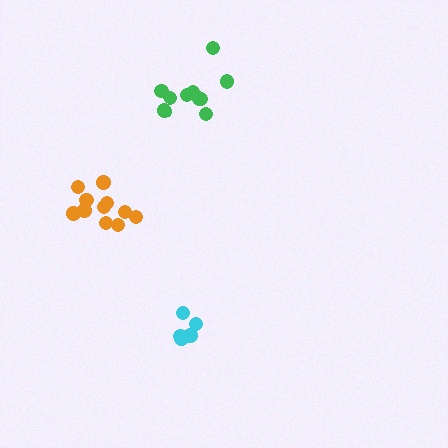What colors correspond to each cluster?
The clusters are colored: cyan, orange, green.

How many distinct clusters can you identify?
There are 3 distinct clusters.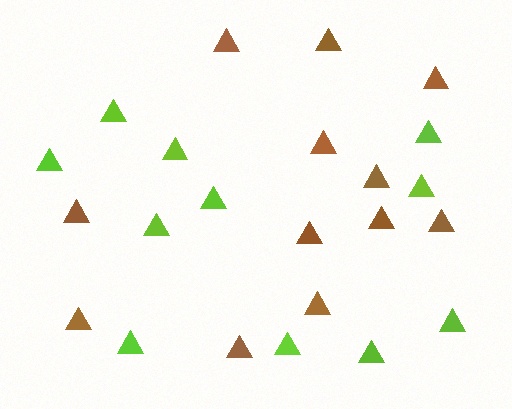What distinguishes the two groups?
There are 2 groups: one group of brown triangles (12) and one group of lime triangles (11).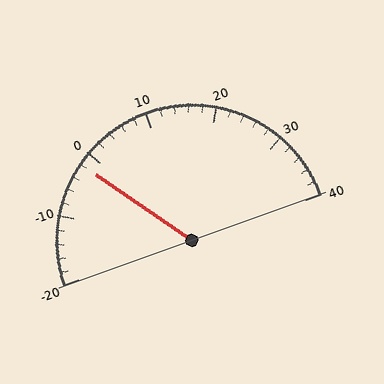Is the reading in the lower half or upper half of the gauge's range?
The reading is in the lower half of the range (-20 to 40).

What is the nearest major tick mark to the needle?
The nearest major tick mark is 0.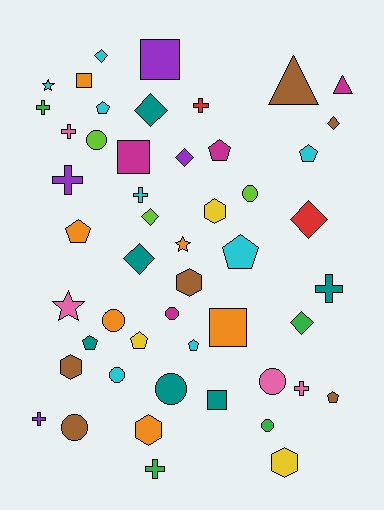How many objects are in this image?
There are 50 objects.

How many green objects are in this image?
There are 4 green objects.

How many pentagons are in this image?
There are 9 pentagons.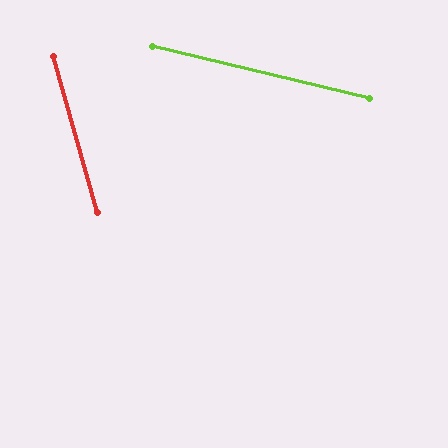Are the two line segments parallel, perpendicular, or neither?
Neither parallel nor perpendicular — they differ by about 61°.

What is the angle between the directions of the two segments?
Approximately 61 degrees.